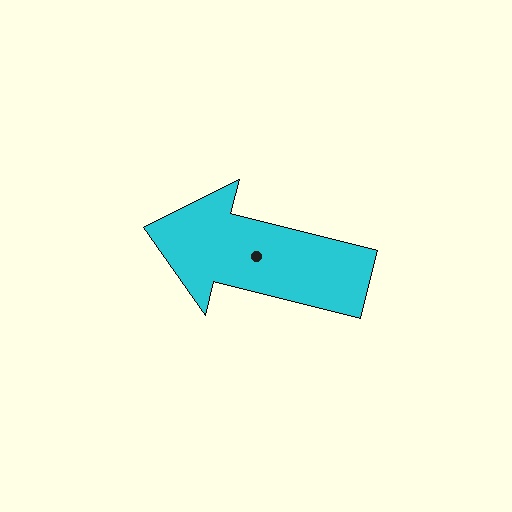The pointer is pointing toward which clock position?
Roughly 9 o'clock.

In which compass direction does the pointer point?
West.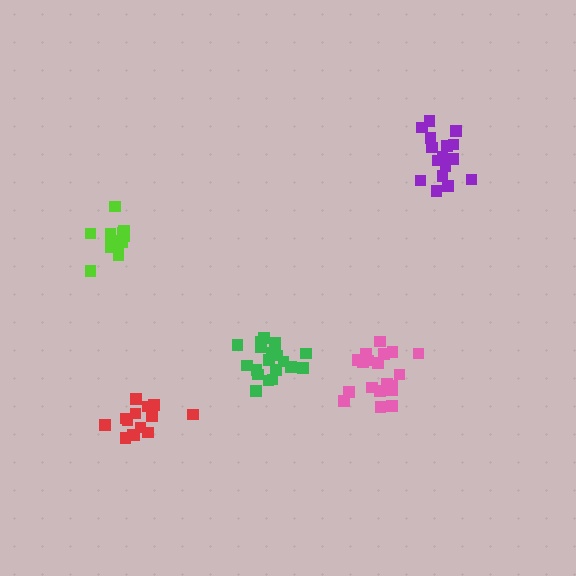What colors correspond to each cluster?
The clusters are colored: lime, green, purple, red, pink.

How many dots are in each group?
Group 1: 14 dots, Group 2: 20 dots, Group 3: 16 dots, Group 4: 14 dots, Group 5: 19 dots (83 total).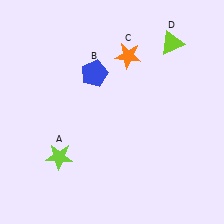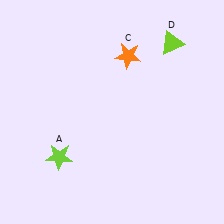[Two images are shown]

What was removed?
The blue pentagon (B) was removed in Image 2.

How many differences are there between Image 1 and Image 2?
There is 1 difference between the two images.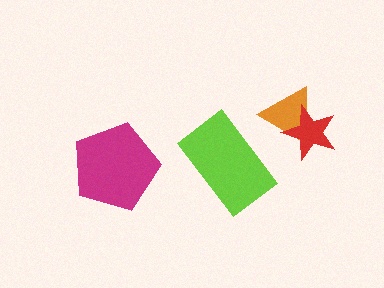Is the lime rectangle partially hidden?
No, no other shape covers it.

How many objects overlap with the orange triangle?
1 object overlaps with the orange triangle.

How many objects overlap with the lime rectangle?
0 objects overlap with the lime rectangle.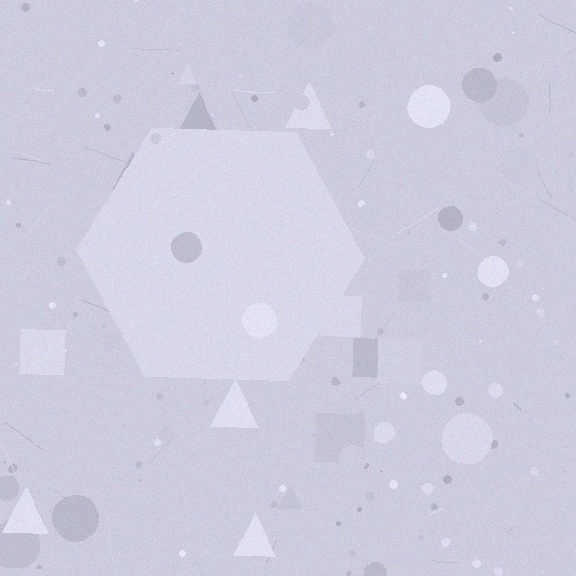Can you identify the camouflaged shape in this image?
The camouflaged shape is a hexagon.